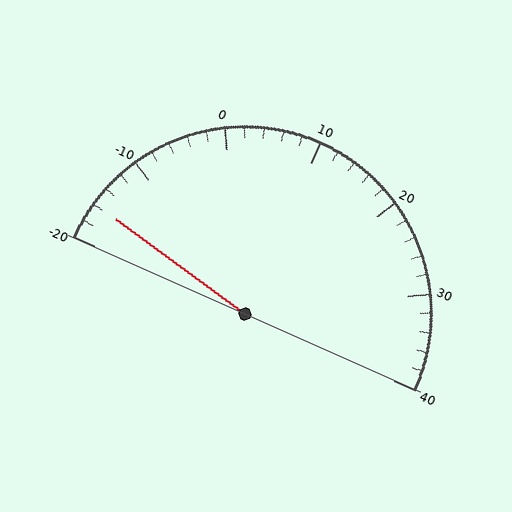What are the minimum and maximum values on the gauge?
The gauge ranges from -20 to 40.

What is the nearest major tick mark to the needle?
The nearest major tick mark is -20.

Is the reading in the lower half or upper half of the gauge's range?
The reading is in the lower half of the range (-20 to 40).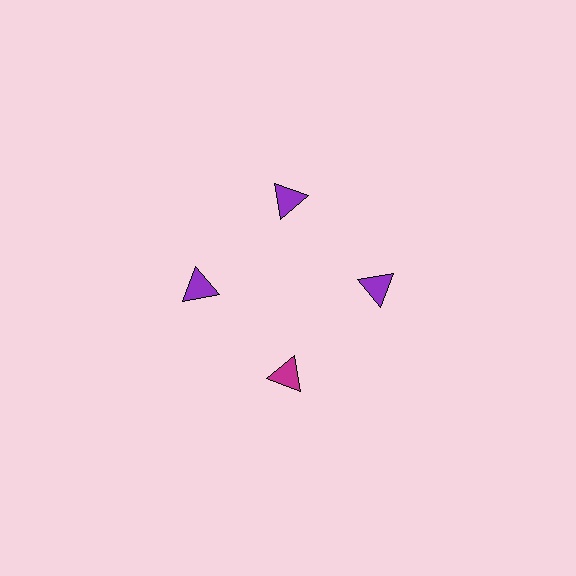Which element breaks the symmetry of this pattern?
The magenta triangle at roughly the 6 o'clock position breaks the symmetry. All other shapes are purple triangles.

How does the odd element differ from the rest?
It has a different color: magenta instead of purple.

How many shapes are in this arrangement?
There are 4 shapes arranged in a ring pattern.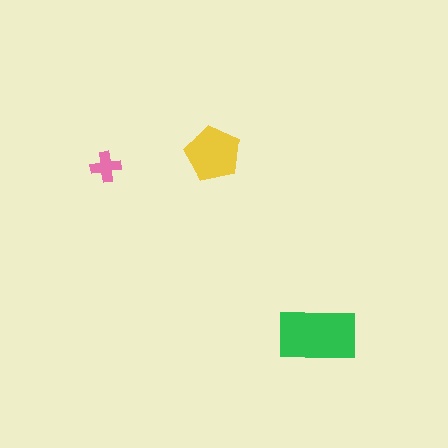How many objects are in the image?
There are 3 objects in the image.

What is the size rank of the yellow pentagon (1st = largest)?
2nd.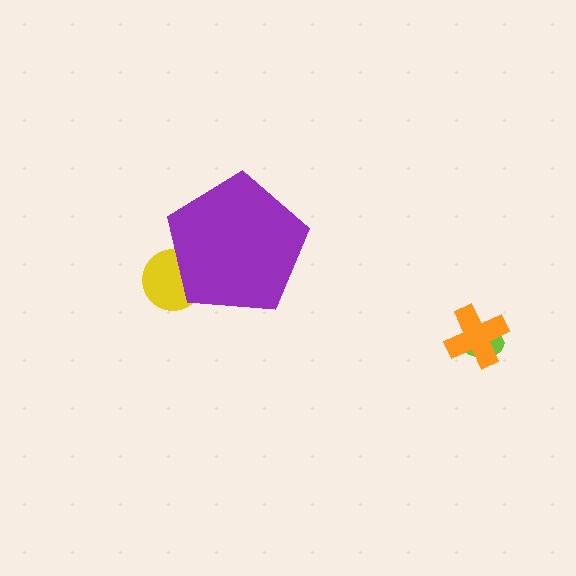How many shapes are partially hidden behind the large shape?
1 shape is partially hidden.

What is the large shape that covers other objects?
A purple pentagon.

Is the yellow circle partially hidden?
Yes, the yellow circle is partially hidden behind the purple pentagon.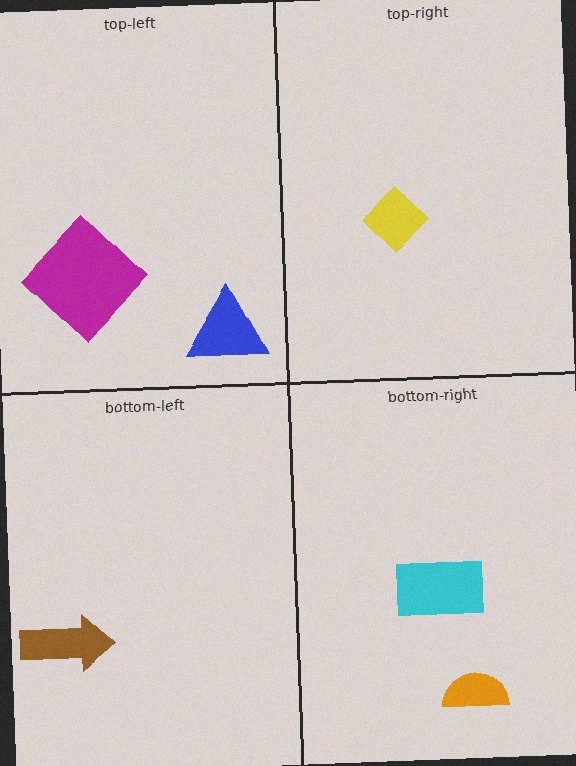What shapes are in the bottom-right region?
The cyan rectangle, the orange semicircle.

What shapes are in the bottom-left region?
The brown arrow.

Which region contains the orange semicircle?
The bottom-right region.